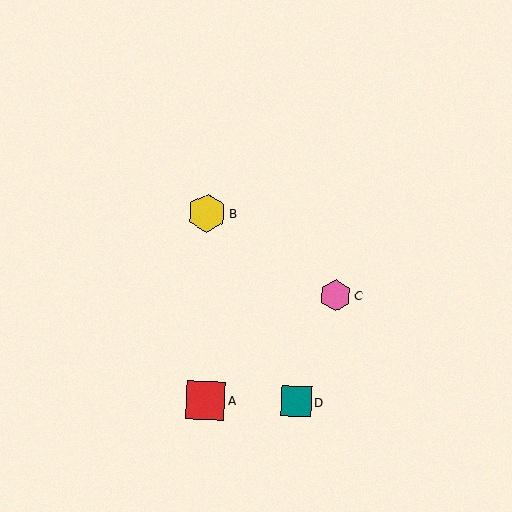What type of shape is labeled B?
Shape B is a yellow hexagon.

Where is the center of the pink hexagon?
The center of the pink hexagon is at (336, 296).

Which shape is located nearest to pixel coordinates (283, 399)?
The teal square (labeled D) at (296, 401) is nearest to that location.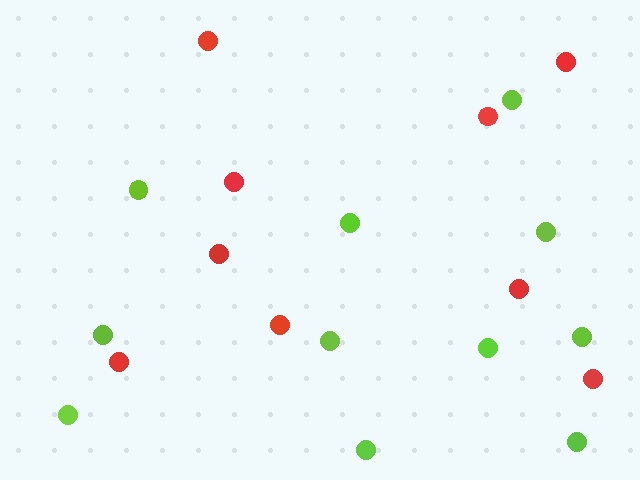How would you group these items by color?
There are 2 groups: one group of lime circles (11) and one group of red circles (9).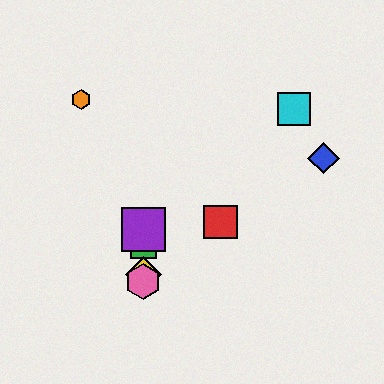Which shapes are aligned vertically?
The green square, the yellow diamond, the purple square, the pink hexagon are aligned vertically.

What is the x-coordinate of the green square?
The green square is at x≈143.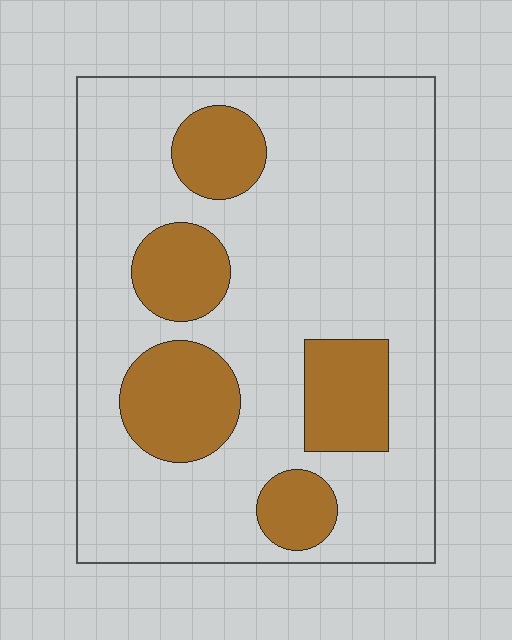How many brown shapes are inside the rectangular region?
5.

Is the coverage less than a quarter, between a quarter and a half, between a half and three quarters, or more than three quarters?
Less than a quarter.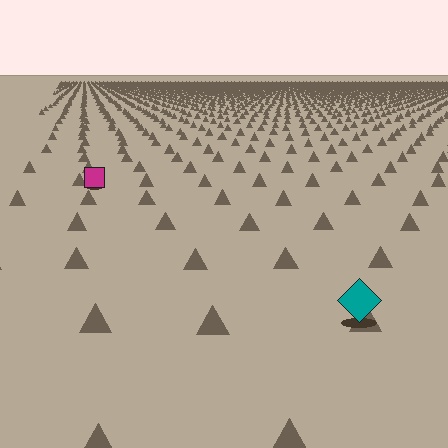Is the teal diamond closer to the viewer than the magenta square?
Yes. The teal diamond is closer — you can tell from the texture gradient: the ground texture is coarser near it.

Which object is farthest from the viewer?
The magenta square is farthest from the viewer. It appears smaller and the ground texture around it is denser.